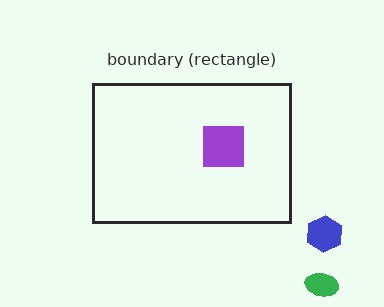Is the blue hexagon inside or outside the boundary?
Outside.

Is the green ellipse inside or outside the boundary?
Outside.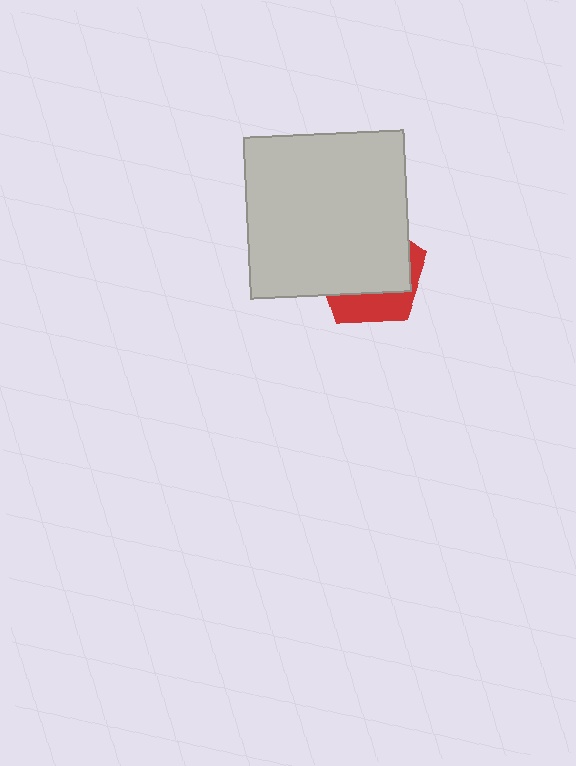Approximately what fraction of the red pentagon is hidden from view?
Roughly 68% of the red pentagon is hidden behind the light gray square.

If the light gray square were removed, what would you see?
You would see the complete red pentagon.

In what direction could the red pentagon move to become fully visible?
The red pentagon could move down. That would shift it out from behind the light gray square entirely.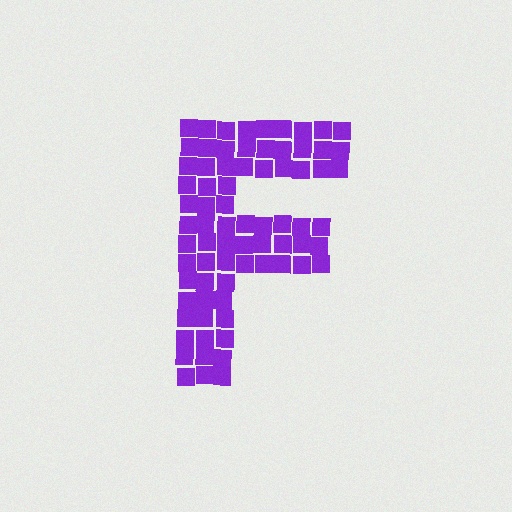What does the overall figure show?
The overall figure shows the letter F.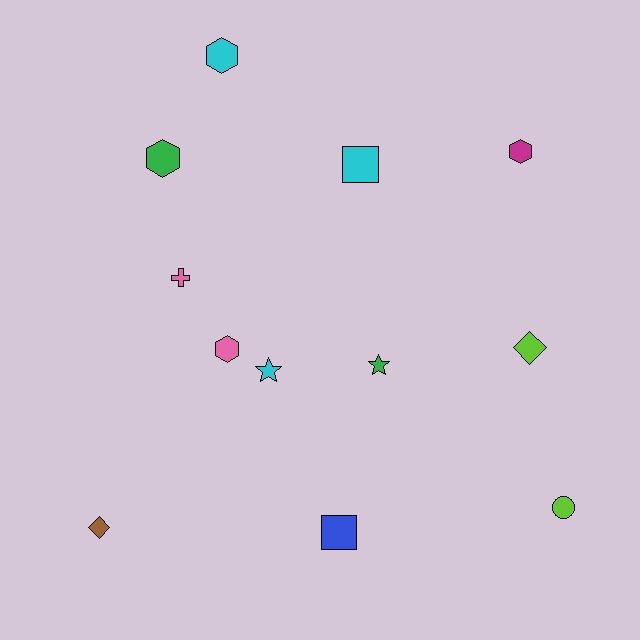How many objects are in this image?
There are 12 objects.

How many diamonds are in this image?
There are 2 diamonds.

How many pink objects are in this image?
There are 2 pink objects.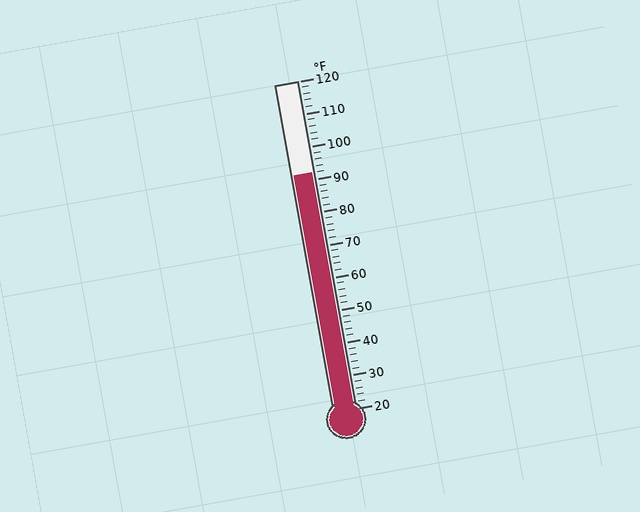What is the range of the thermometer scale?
The thermometer scale ranges from 20°F to 120°F.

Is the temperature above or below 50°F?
The temperature is above 50°F.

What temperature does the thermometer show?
The thermometer shows approximately 92°F.